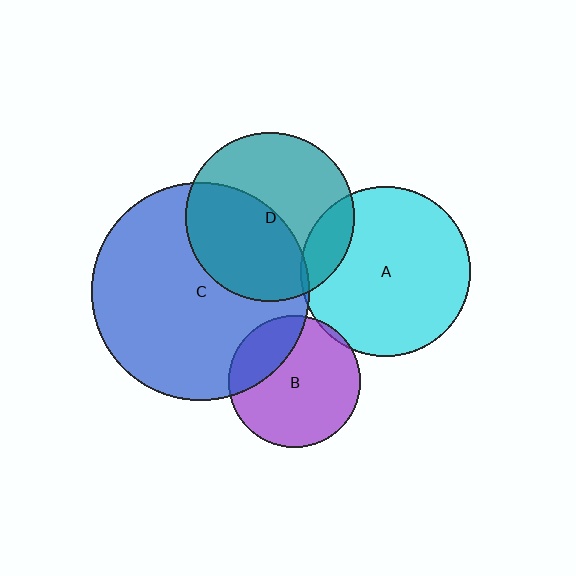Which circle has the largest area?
Circle C (blue).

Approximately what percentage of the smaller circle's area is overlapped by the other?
Approximately 15%.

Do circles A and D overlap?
Yes.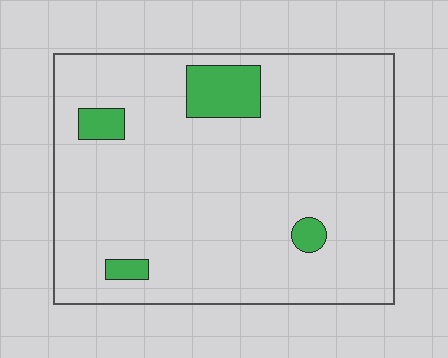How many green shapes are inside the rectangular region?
4.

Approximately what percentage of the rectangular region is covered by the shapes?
Approximately 10%.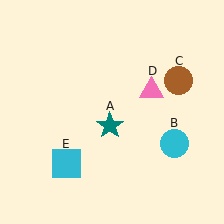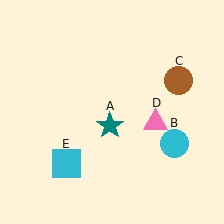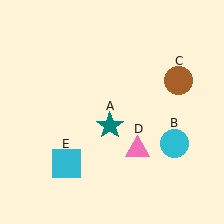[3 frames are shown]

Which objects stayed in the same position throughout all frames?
Teal star (object A) and cyan circle (object B) and brown circle (object C) and cyan square (object E) remained stationary.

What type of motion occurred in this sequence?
The pink triangle (object D) rotated clockwise around the center of the scene.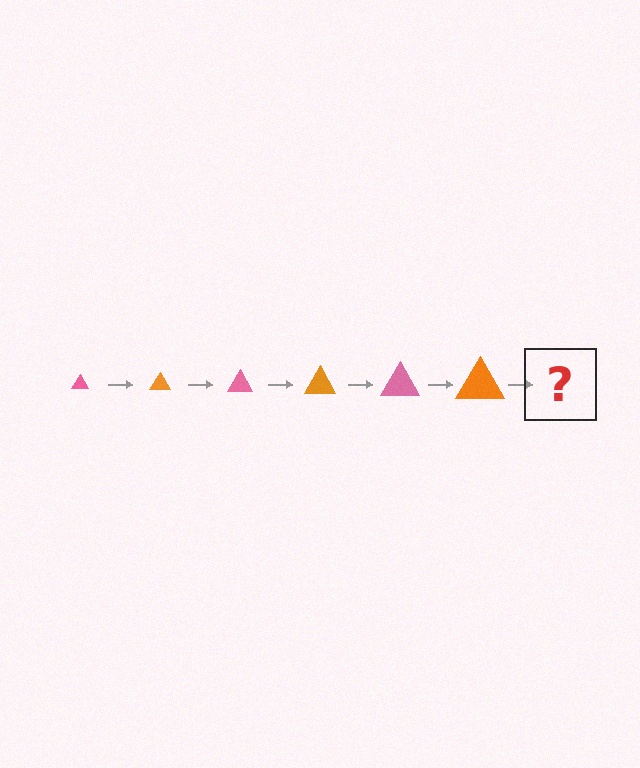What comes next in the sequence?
The next element should be a pink triangle, larger than the previous one.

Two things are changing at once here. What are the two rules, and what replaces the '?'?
The two rules are that the triangle grows larger each step and the color cycles through pink and orange. The '?' should be a pink triangle, larger than the previous one.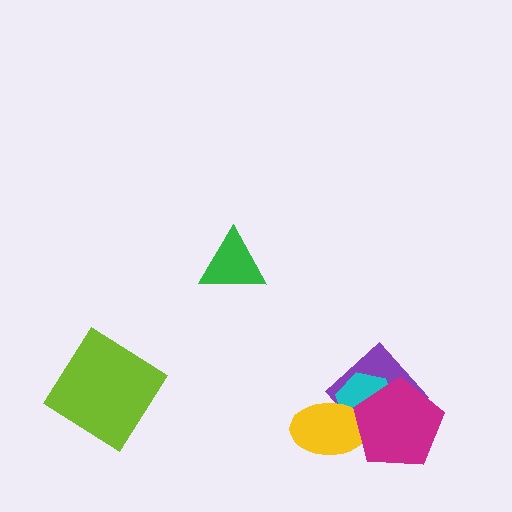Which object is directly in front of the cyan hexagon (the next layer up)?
The yellow ellipse is directly in front of the cyan hexagon.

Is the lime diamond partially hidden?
No, no other shape covers it.